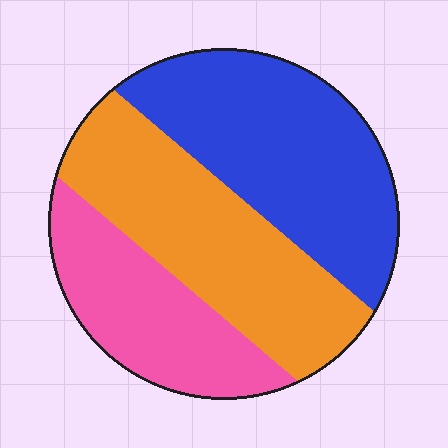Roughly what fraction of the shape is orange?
Orange takes up between a third and a half of the shape.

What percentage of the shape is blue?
Blue covers around 40% of the shape.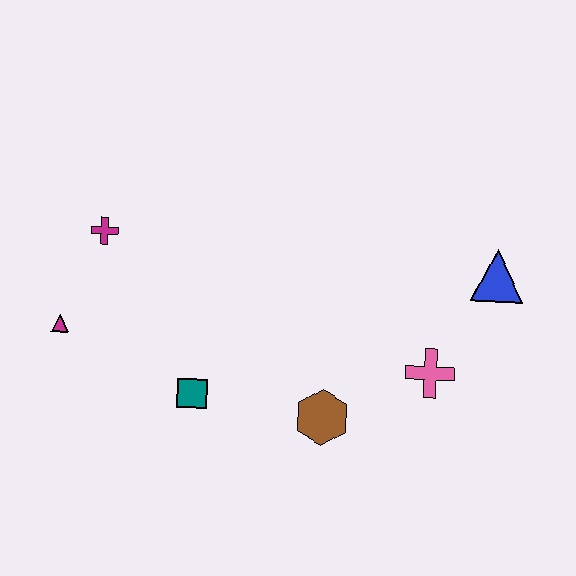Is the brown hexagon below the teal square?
Yes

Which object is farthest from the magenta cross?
The blue triangle is farthest from the magenta cross.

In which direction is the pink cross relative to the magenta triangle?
The pink cross is to the right of the magenta triangle.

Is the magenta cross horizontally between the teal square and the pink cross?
No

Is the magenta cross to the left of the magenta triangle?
No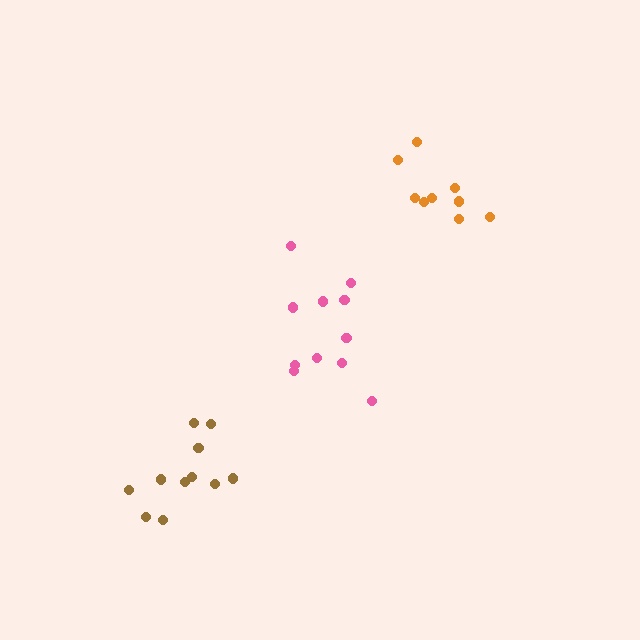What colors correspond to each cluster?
The clusters are colored: pink, orange, brown.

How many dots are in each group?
Group 1: 11 dots, Group 2: 9 dots, Group 3: 11 dots (31 total).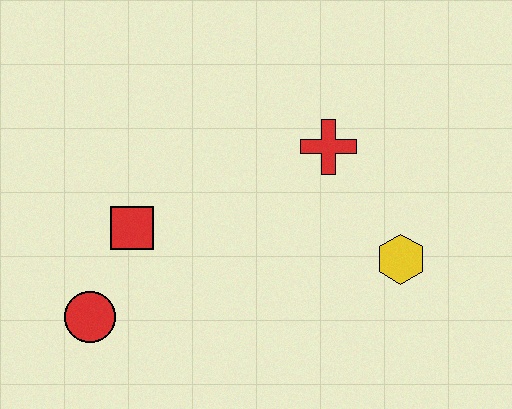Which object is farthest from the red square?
The yellow hexagon is farthest from the red square.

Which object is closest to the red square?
The red circle is closest to the red square.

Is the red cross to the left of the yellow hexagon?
Yes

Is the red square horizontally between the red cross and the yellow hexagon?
No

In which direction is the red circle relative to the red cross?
The red circle is to the left of the red cross.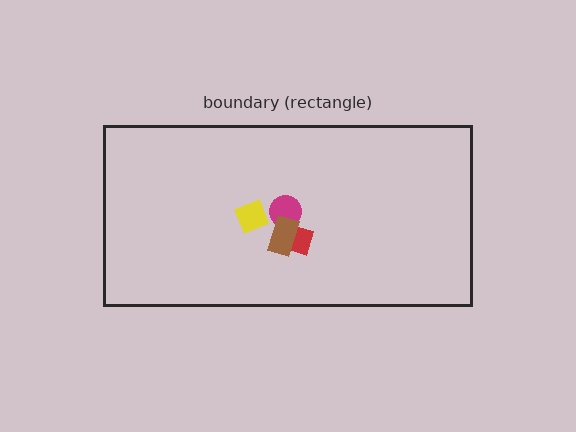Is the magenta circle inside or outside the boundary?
Inside.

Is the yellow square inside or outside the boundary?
Inside.